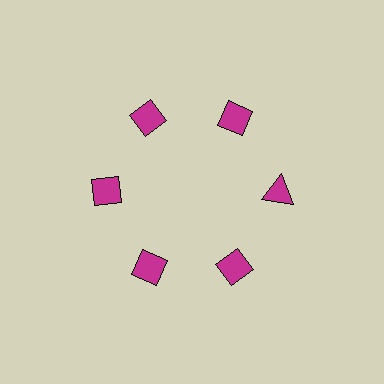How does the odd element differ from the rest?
It has a different shape: triangle instead of diamond.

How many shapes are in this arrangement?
There are 6 shapes arranged in a ring pattern.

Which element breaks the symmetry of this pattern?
The magenta triangle at roughly the 3 o'clock position breaks the symmetry. All other shapes are magenta diamonds.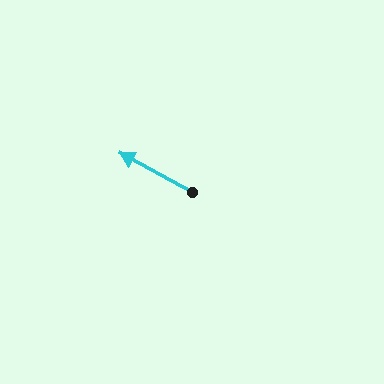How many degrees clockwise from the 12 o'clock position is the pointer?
Approximately 298 degrees.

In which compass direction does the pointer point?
Northwest.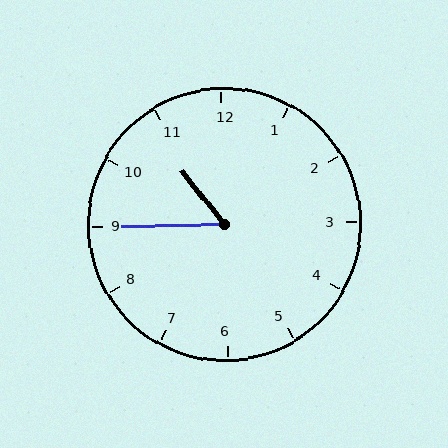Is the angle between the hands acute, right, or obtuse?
It is acute.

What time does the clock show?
10:45.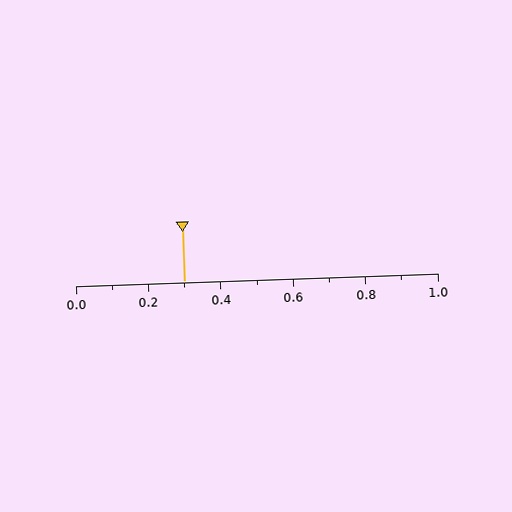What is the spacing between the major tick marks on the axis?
The major ticks are spaced 0.2 apart.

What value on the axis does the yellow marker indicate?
The marker indicates approximately 0.3.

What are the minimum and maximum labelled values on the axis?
The axis runs from 0.0 to 1.0.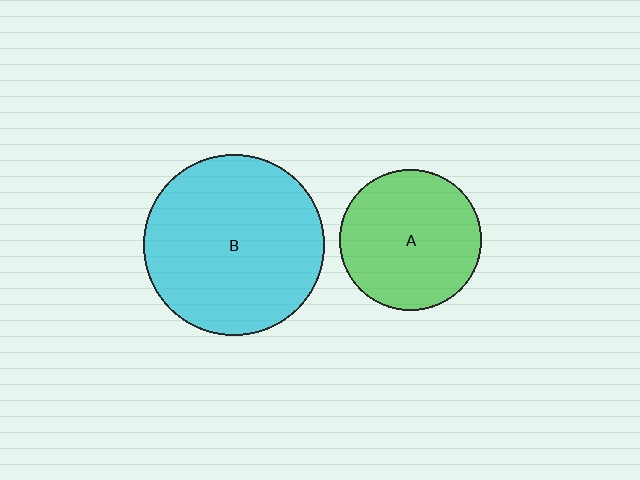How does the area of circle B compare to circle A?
Approximately 1.7 times.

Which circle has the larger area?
Circle B (cyan).